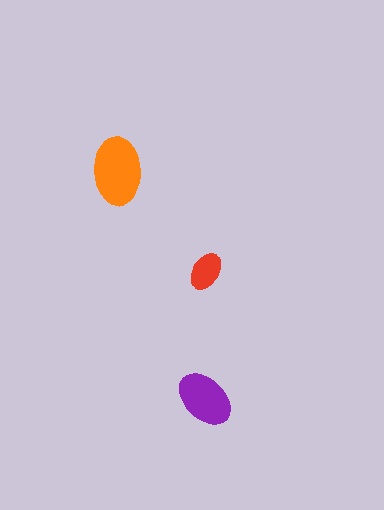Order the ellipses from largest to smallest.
the orange one, the purple one, the red one.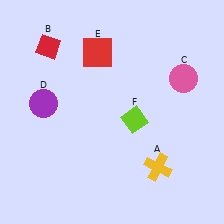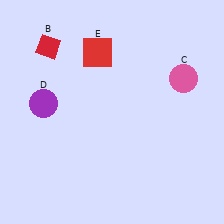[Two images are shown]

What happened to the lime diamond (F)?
The lime diamond (F) was removed in Image 2. It was in the bottom-right area of Image 1.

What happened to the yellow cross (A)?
The yellow cross (A) was removed in Image 2. It was in the bottom-right area of Image 1.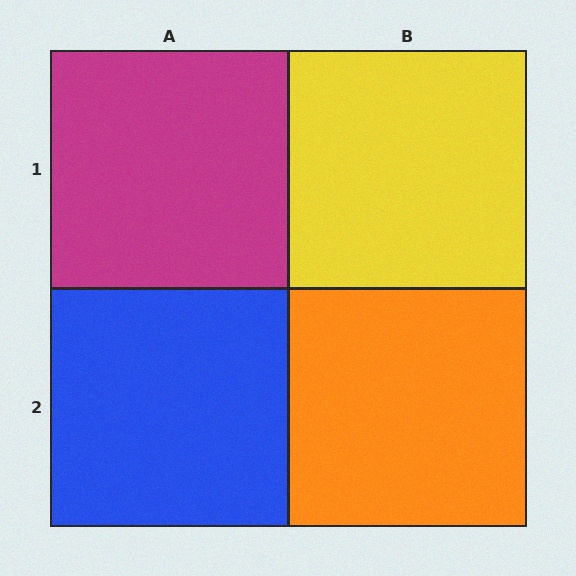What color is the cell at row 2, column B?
Orange.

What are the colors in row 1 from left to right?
Magenta, yellow.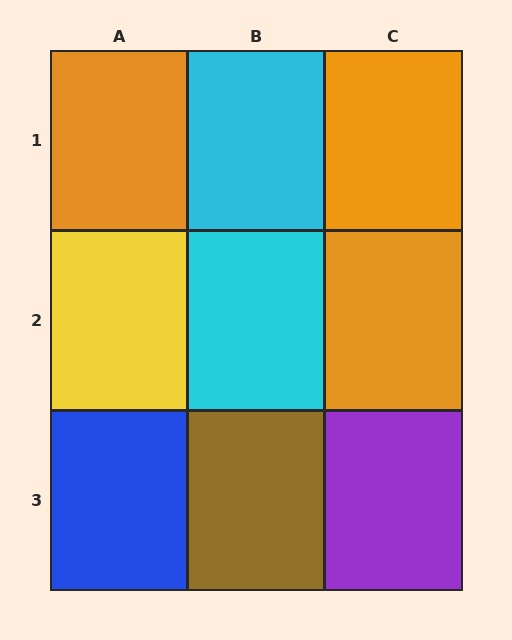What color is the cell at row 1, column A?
Orange.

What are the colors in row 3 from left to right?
Blue, brown, purple.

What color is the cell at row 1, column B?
Cyan.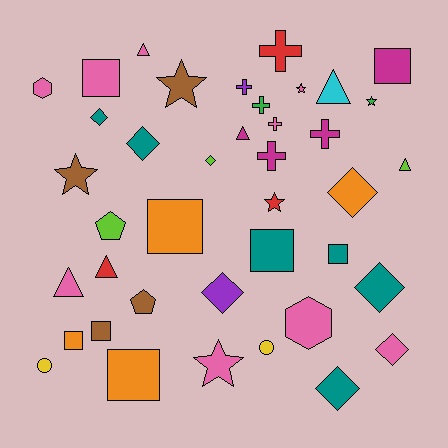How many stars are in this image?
There are 6 stars.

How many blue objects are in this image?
There are no blue objects.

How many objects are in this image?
There are 40 objects.